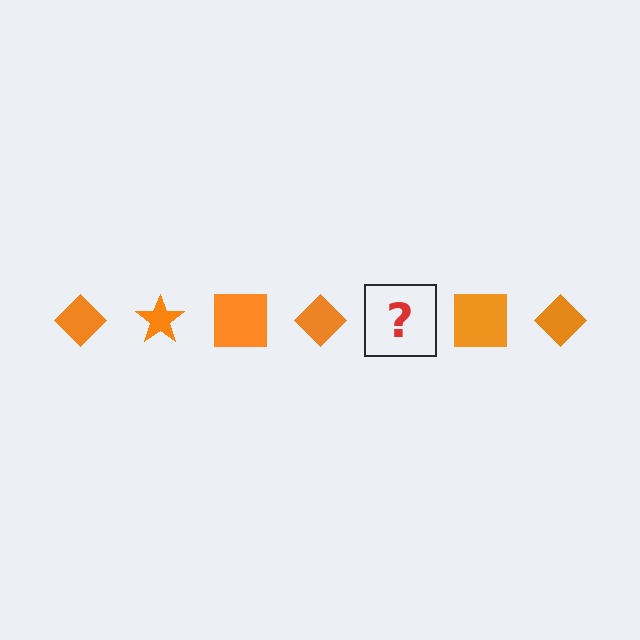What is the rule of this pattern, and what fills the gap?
The rule is that the pattern cycles through diamond, star, square shapes in orange. The gap should be filled with an orange star.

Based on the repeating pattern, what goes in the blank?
The blank should be an orange star.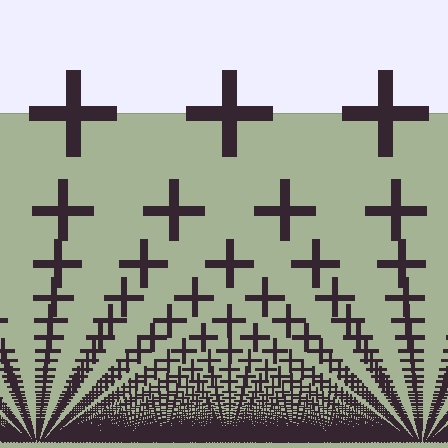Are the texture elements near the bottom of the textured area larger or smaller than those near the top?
Smaller. The gradient is inverted — elements near the bottom are smaller and denser.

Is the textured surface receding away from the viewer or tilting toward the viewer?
The surface appears to tilt toward the viewer. Texture elements get larger and sparser toward the top.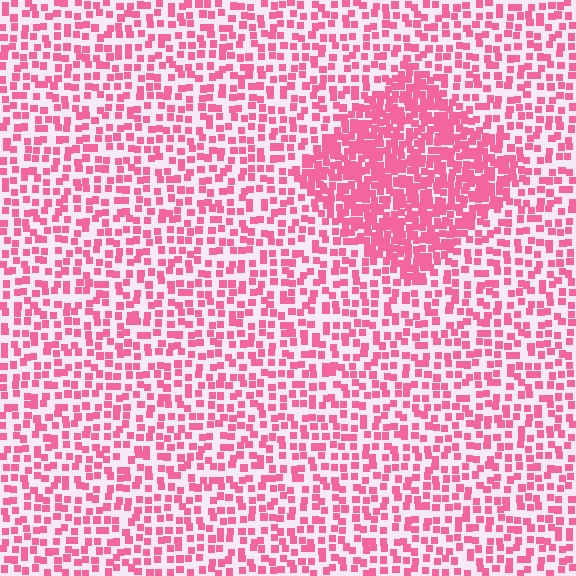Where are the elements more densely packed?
The elements are more densely packed inside the diamond boundary.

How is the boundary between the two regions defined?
The boundary is defined by a change in element density (approximately 2.2x ratio). All elements are the same color, size, and shape.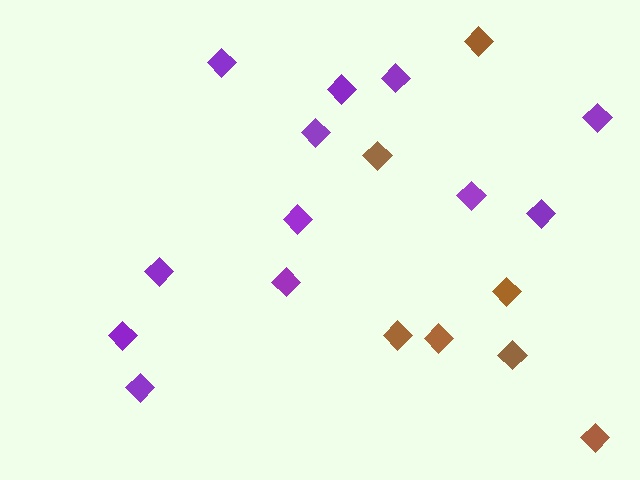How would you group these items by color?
There are 2 groups: one group of purple diamonds (12) and one group of brown diamonds (7).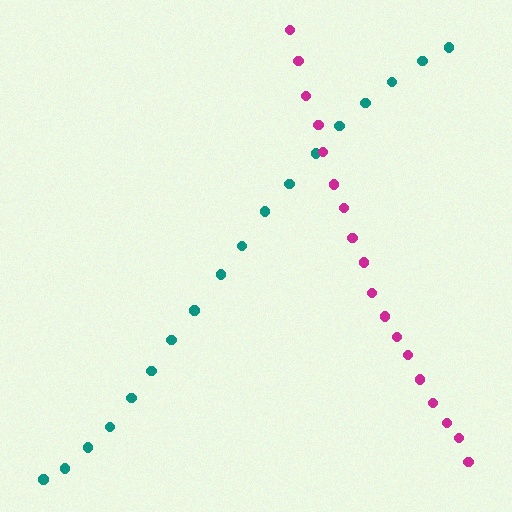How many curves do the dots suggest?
There are 2 distinct paths.